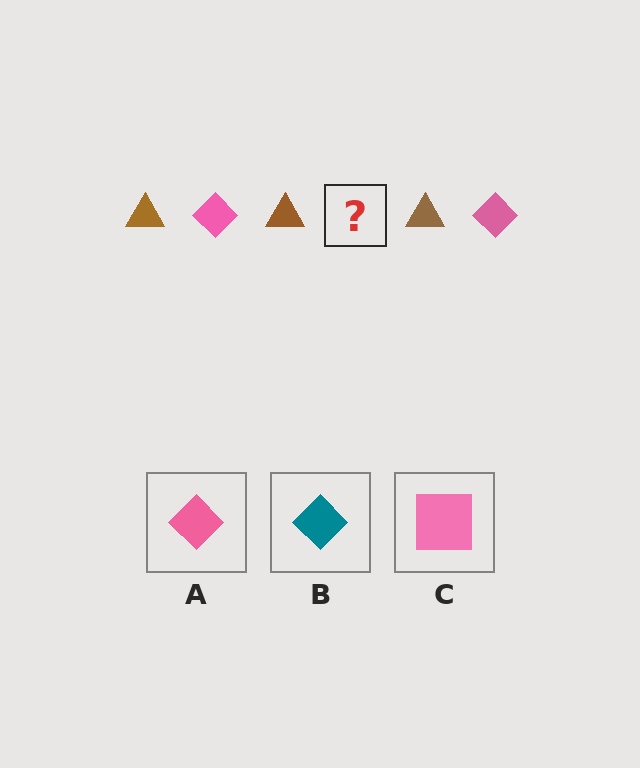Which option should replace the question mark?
Option A.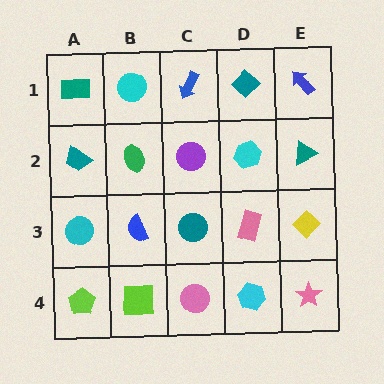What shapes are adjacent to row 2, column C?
A blue arrow (row 1, column C), a teal circle (row 3, column C), a green ellipse (row 2, column B), a cyan hexagon (row 2, column D).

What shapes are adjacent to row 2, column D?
A teal diamond (row 1, column D), a pink rectangle (row 3, column D), a purple circle (row 2, column C), a teal triangle (row 2, column E).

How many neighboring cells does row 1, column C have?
3.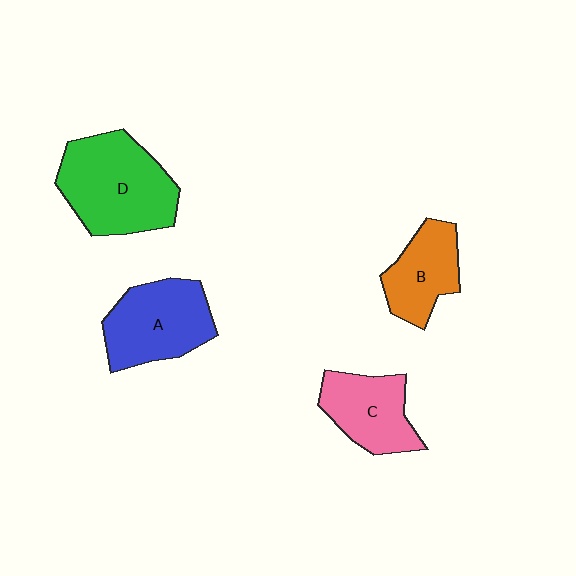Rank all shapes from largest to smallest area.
From largest to smallest: D (green), A (blue), C (pink), B (orange).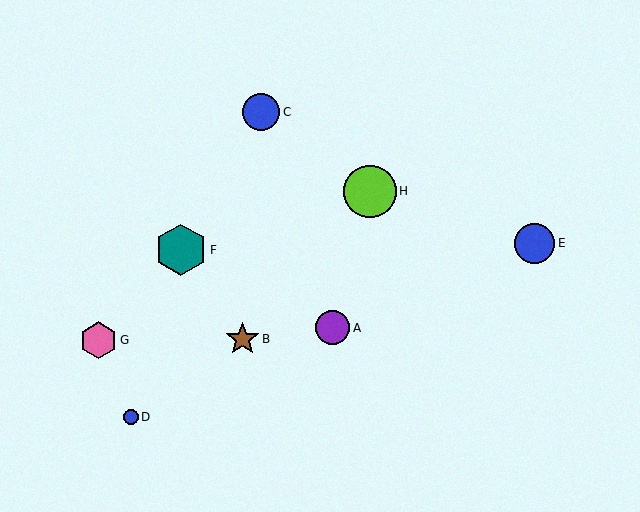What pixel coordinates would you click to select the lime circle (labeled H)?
Click at (370, 191) to select the lime circle H.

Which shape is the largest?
The lime circle (labeled H) is the largest.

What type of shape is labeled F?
Shape F is a teal hexagon.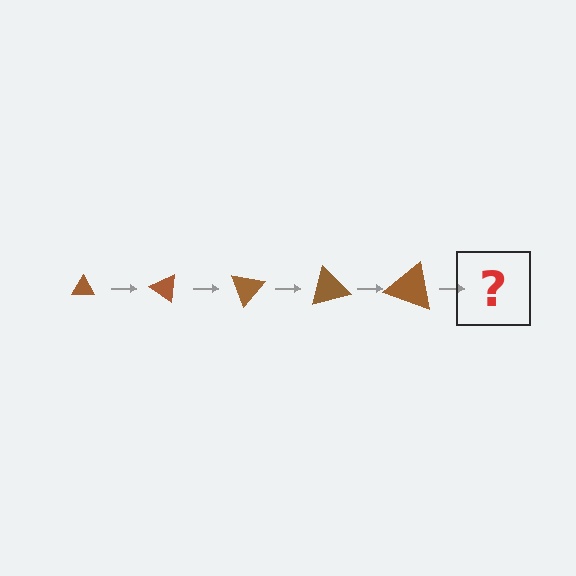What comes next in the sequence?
The next element should be a triangle, larger than the previous one and rotated 175 degrees from the start.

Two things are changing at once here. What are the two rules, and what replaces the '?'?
The two rules are that the triangle grows larger each step and it rotates 35 degrees each step. The '?' should be a triangle, larger than the previous one and rotated 175 degrees from the start.